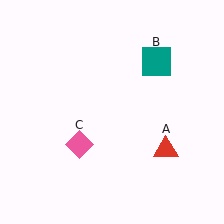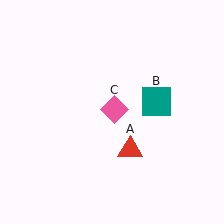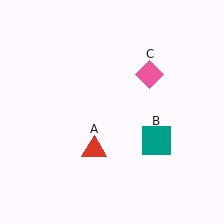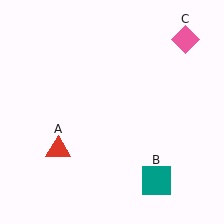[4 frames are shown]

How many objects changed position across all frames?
3 objects changed position: red triangle (object A), teal square (object B), pink diamond (object C).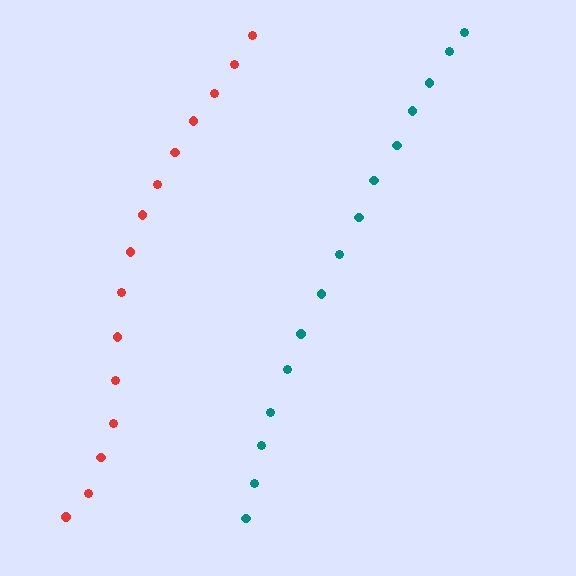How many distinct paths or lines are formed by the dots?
There are 2 distinct paths.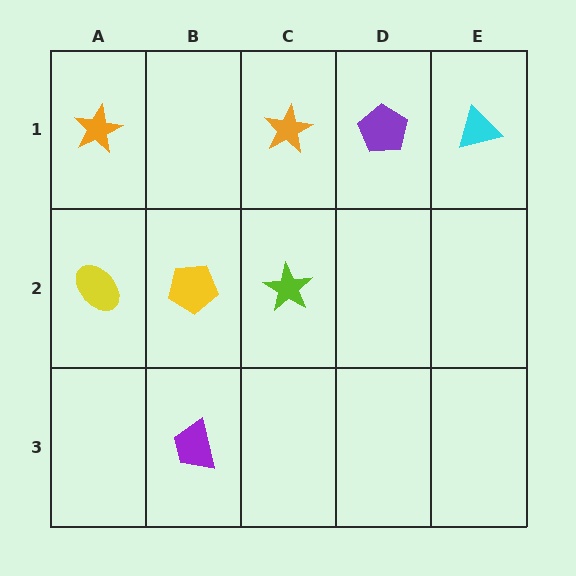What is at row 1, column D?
A purple pentagon.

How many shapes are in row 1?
4 shapes.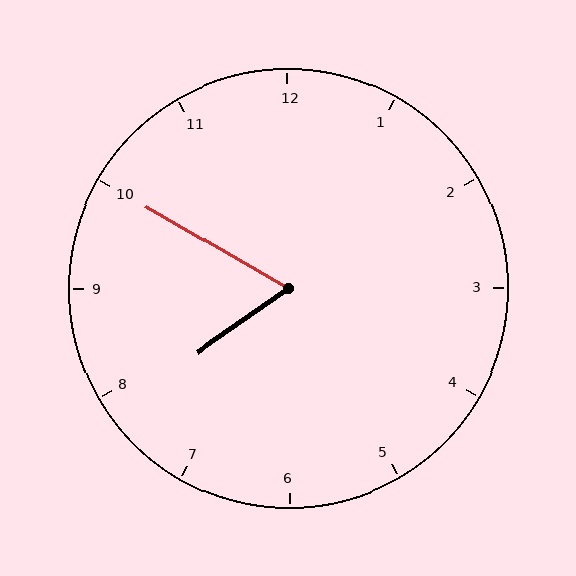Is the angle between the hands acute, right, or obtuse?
It is acute.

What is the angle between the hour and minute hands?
Approximately 65 degrees.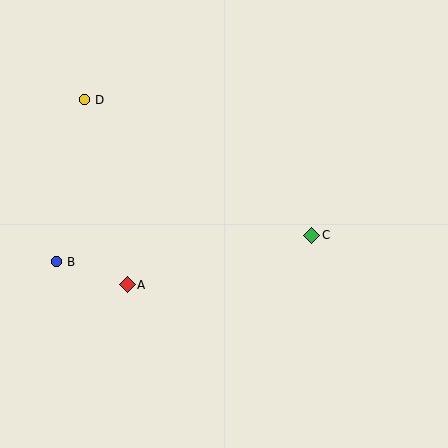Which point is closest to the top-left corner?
Point D is closest to the top-left corner.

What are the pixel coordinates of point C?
Point C is at (312, 235).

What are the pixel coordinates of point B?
Point B is at (57, 262).